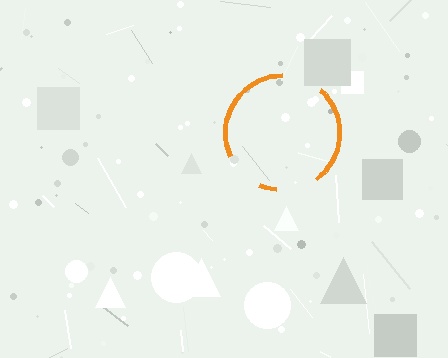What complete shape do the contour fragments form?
The contour fragments form a circle.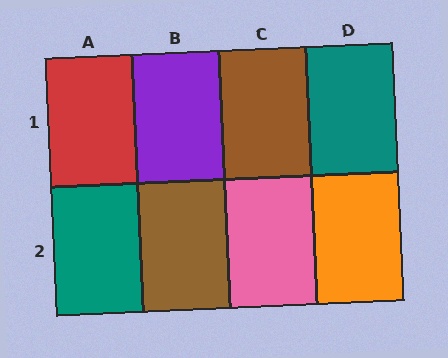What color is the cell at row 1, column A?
Red.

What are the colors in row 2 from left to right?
Teal, brown, pink, orange.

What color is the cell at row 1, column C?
Brown.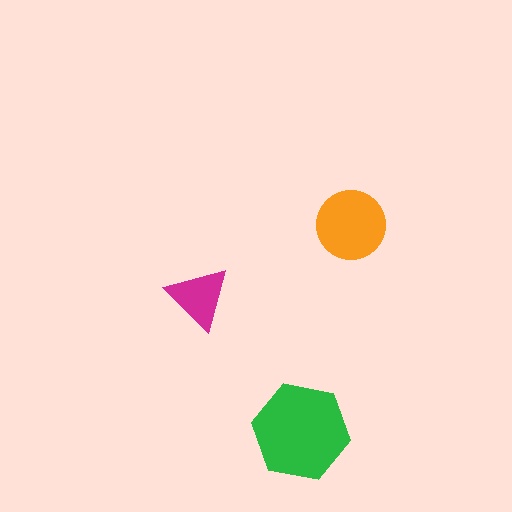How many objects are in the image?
There are 3 objects in the image.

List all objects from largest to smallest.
The green hexagon, the orange circle, the magenta triangle.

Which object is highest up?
The orange circle is topmost.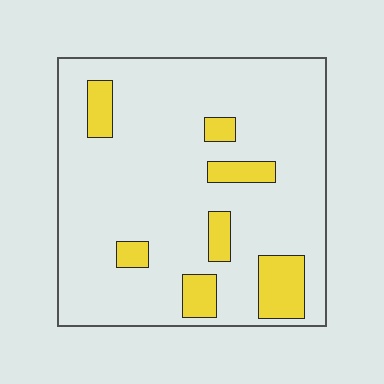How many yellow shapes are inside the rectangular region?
7.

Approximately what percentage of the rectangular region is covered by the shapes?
Approximately 15%.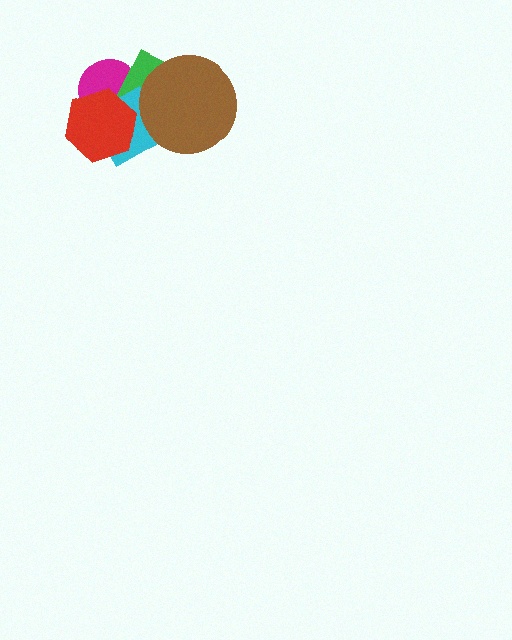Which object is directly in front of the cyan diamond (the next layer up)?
The red hexagon is directly in front of the cyan diamond.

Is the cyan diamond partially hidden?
Yes, it is partially covered by another shape.